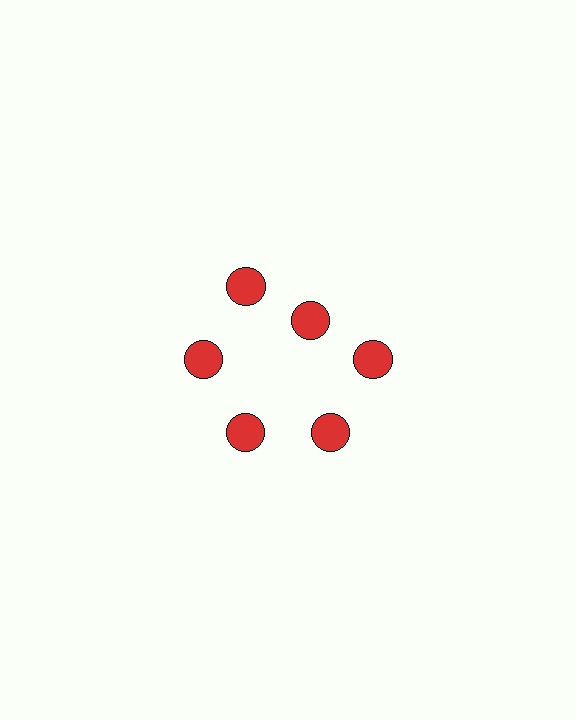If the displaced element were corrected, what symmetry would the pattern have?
It would have 6-fold rotational symmetry — the pattern would map onto itself every 60 degrees.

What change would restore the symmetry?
The symmetry would be restored by moving it outward, back onto the ring so that all 6 circles sit at equal angles and equal distance from the center.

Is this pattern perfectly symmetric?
No. The 6 red circles are arranged in a ring, but one element near the 1 o'clock position is pulled inward toward the center, breaking the 6-fold rotational symmetry.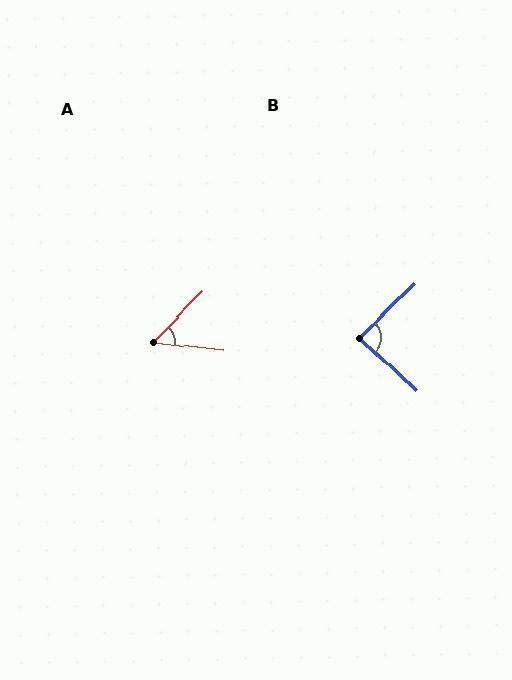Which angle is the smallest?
A, at approximately 52 degrees.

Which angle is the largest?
B, at approximately 87 degrees.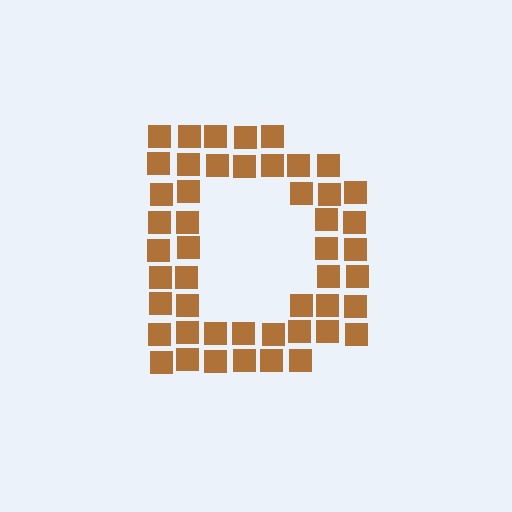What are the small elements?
The small elements are squares.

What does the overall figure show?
The overall figure shows the letter D.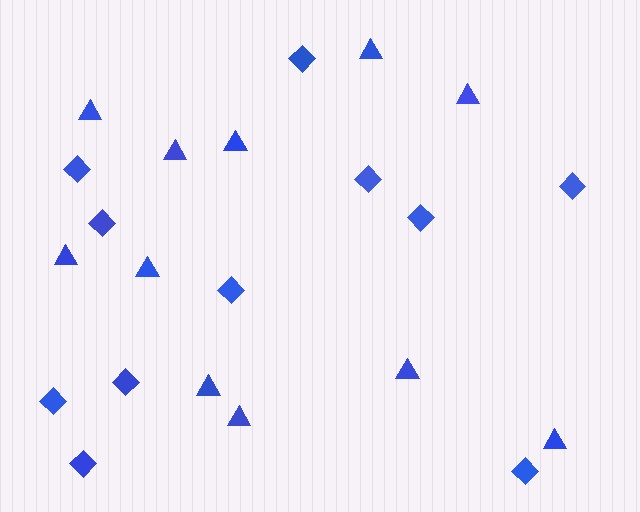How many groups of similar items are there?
There are 2 groups: one group of diamonds (11) and one group of triangles (11).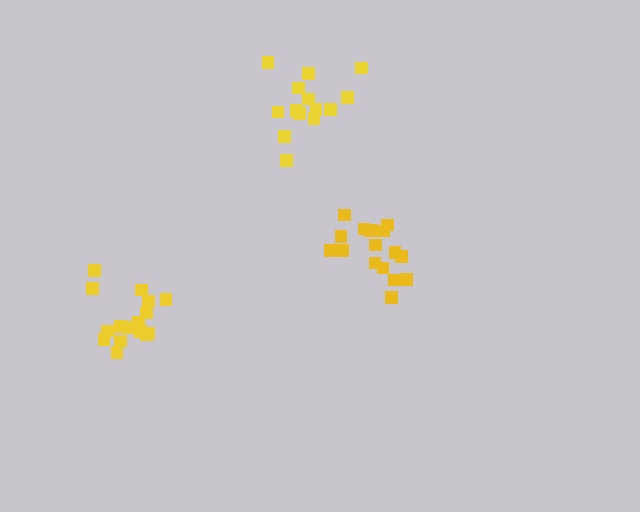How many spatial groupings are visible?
There are 3 spatial groupings.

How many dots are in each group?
Group 1: 16 dots, Group 2: 16 dots, Group 3: 14 dots (46 total).